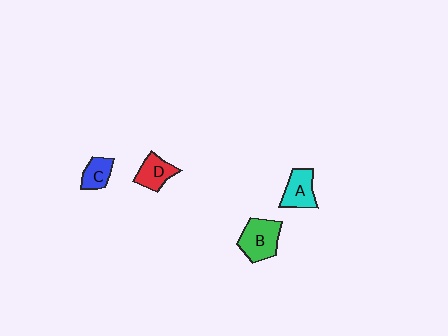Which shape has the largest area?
Shape B (green).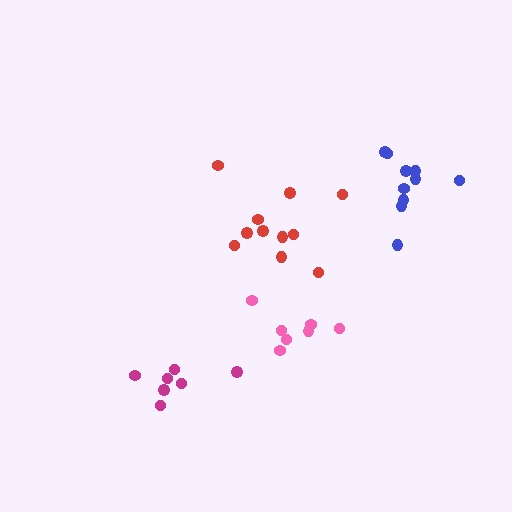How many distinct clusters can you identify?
There are 4 distinct clusters.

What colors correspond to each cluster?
The clusters are colored: blue, red, magenta, pink.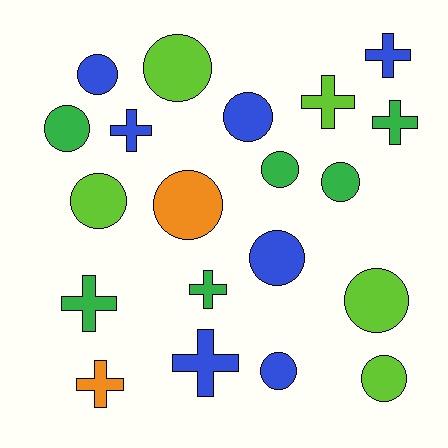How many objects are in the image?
There are 20 objects.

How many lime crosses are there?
There is 1 lime cross.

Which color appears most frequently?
Blue, with 7 objects.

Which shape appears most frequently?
Circle, with 12 objects.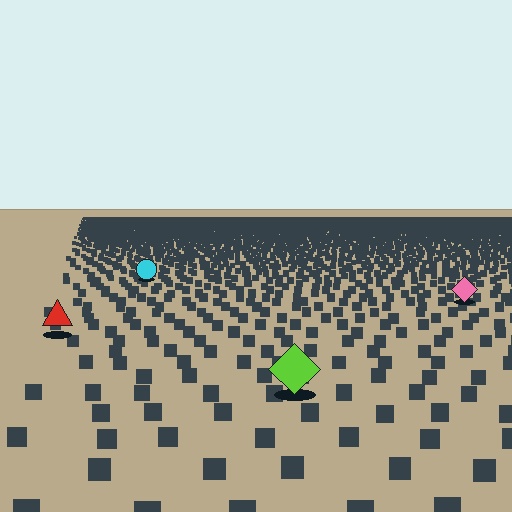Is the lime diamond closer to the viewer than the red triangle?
Yes. The lime diamond is closer — you can tell from the texture gradient: the ground texture is coarser near it.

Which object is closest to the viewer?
The lime diamond is closest. The texture marks near it are larger and more spread out.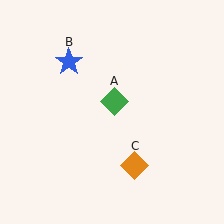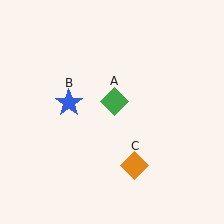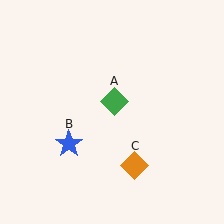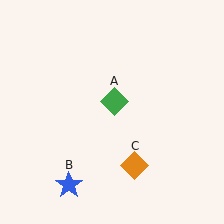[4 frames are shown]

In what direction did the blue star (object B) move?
The blue star (object B) moved down.